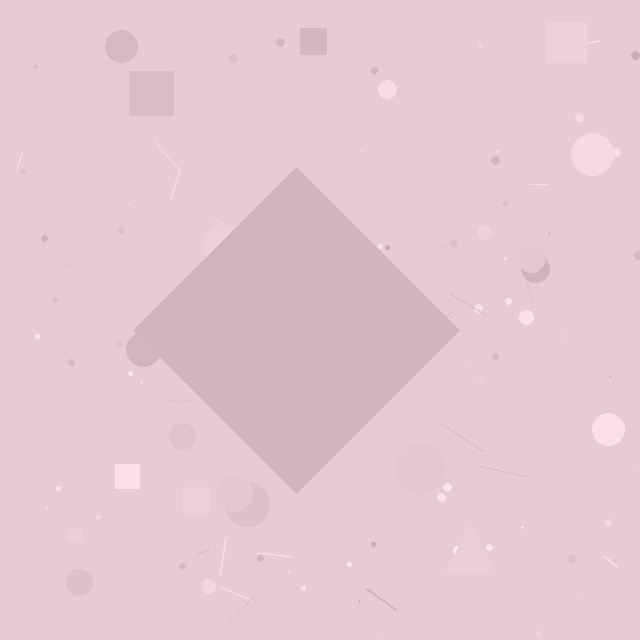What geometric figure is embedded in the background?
A diamond is embedded in the background.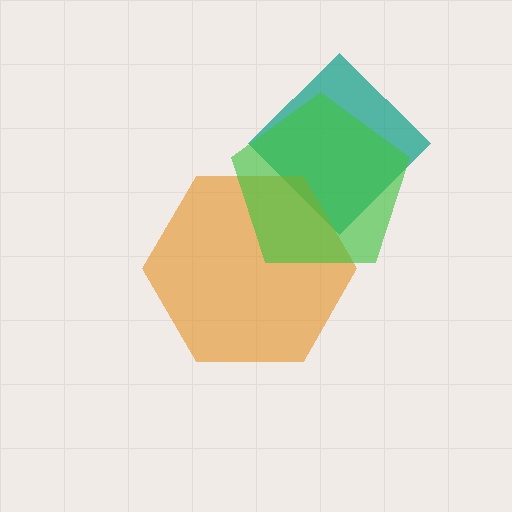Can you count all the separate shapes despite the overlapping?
Yes, there are 3 separate shapes.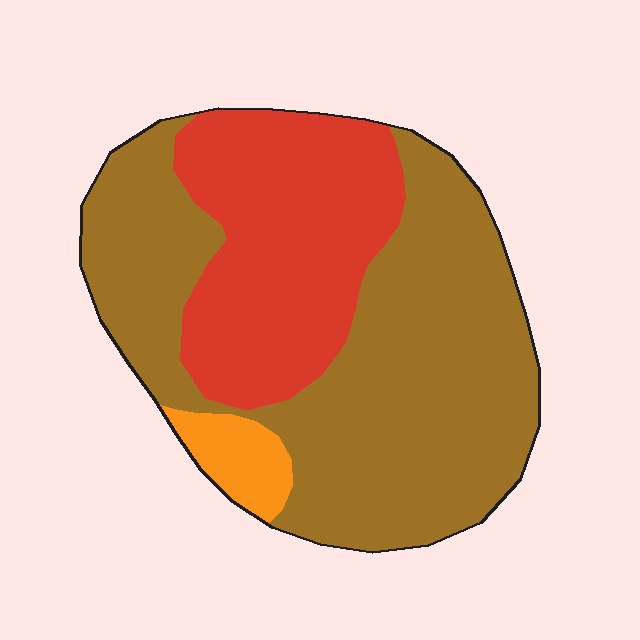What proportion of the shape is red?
Red covers 33% of the shape.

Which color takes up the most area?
Brown, at roughly 60%.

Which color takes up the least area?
Orange, at roughly 5%.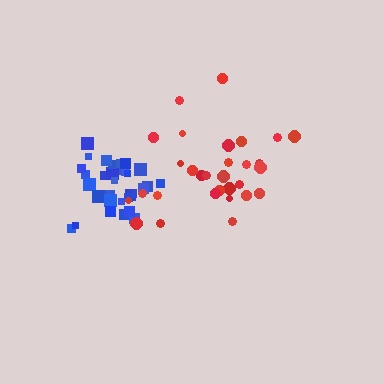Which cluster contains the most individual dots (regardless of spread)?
Blue (33).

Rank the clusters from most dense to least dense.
blue, red.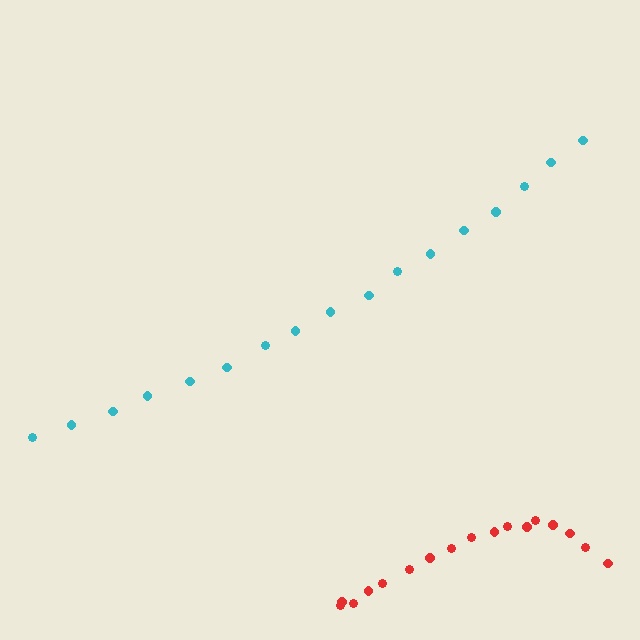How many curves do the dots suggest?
There are 2 distinct paths.